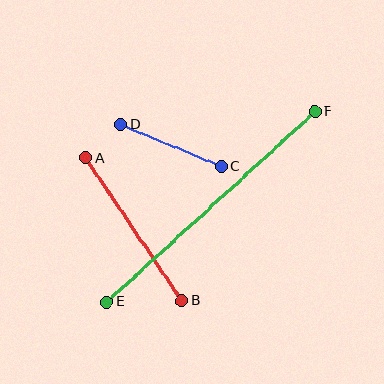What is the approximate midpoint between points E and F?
The midpoint is at approximately (211, 207) pixels.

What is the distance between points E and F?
The distance is approximately 282 pixels.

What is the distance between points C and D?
The distance is approximately 109 pixels.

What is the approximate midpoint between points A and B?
The midpoint is at approximately (134, 229) pixels.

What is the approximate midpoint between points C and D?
The midpoint is at approximately (171, 145) pixels.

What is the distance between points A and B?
The distance is approximately 172 pixels.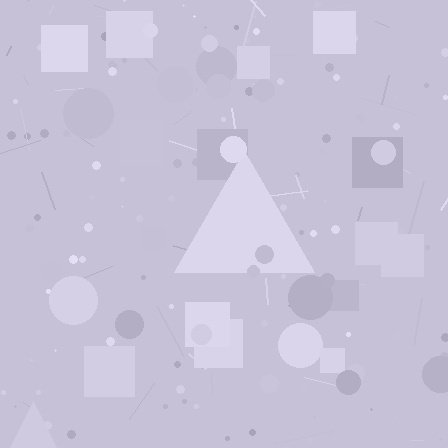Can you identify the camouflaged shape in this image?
The camouflaged shape is a triangle.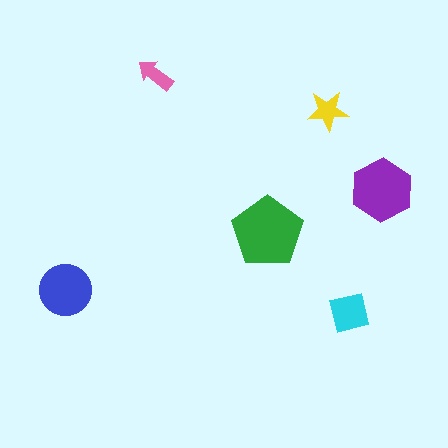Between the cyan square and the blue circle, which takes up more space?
The blue circle.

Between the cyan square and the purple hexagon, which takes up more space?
The purple hexagon.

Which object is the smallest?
The pink arrow.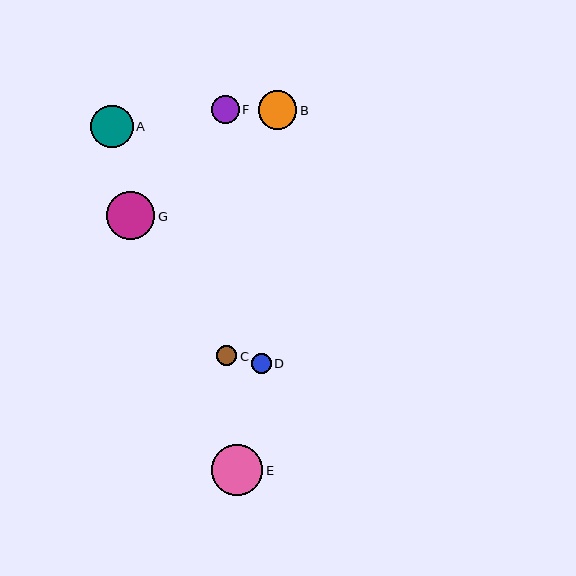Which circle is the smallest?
Circle D is the smallest with a size of approximately 20 pixels.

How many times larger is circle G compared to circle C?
Circle G is approximately 2.3 times the size of circle C.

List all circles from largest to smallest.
From largest to smallest: E, G, A, B, F, C, D.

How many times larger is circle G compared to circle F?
Circle G is approximately 1.7 times the size of circle F.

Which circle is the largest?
Circle E is the largest with a size of approximately 51 pixels.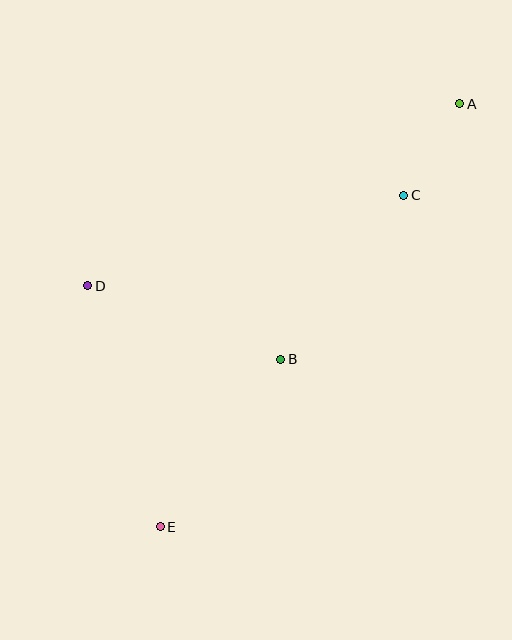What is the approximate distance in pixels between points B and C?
The distance between B and C is approximately 205 pixels.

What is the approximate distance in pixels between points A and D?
The distance between A and D is approximately 414 pixels.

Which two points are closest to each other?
Points A and C are closest to each other.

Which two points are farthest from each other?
Points A and E are farthest from each other.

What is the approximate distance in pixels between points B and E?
The distance between B and E is approximately 206 pixels.